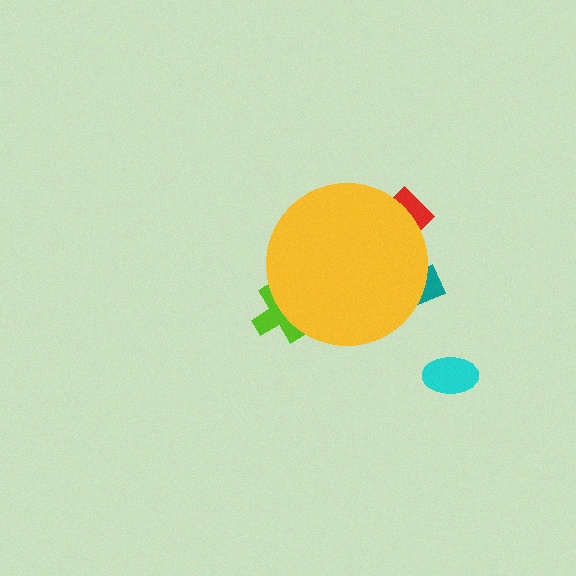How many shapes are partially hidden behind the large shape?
3 shapes are partially hidden.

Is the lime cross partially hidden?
Yes, the lime cross is partially hidden behind the yellow circle.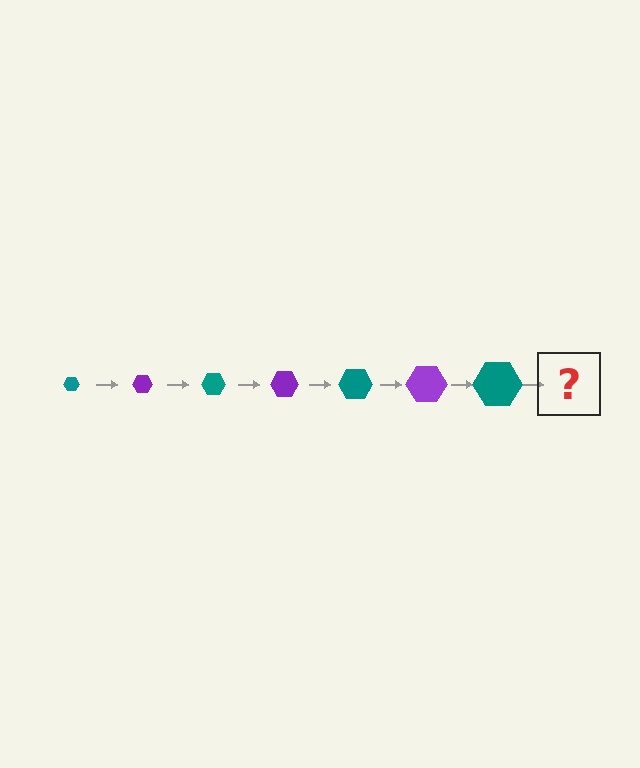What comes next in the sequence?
The next element should be a purple hexagon, larger than the previous one.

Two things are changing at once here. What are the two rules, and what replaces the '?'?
The two rules are that the hexagon grows larger each step and the color cycles through teal and purple. The '?' should be a purple hexagon, larger than the previous one.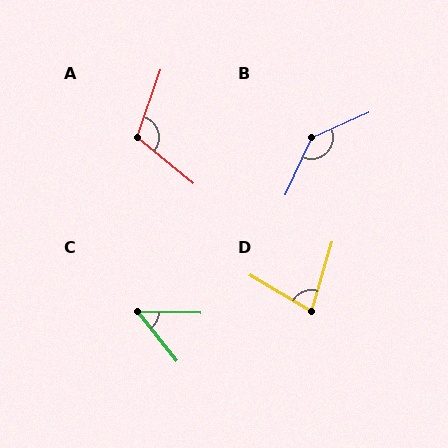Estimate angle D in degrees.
Approximately 75 degrees.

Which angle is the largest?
B, at approximately 139 degrees.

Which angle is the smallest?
C, at approximately 50 degrees.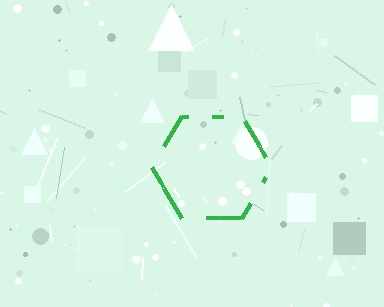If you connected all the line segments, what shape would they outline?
They would outline a hexagon.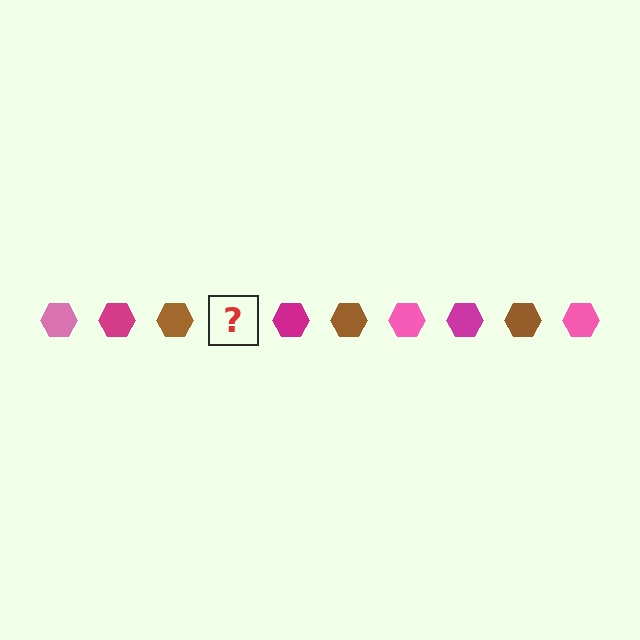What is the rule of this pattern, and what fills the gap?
The rule is that the pattern cycles through pink, magenta, brown hexagons. The gap should be filled with a pink hexagon.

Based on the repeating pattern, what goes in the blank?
The blank should be a pink hexagon.